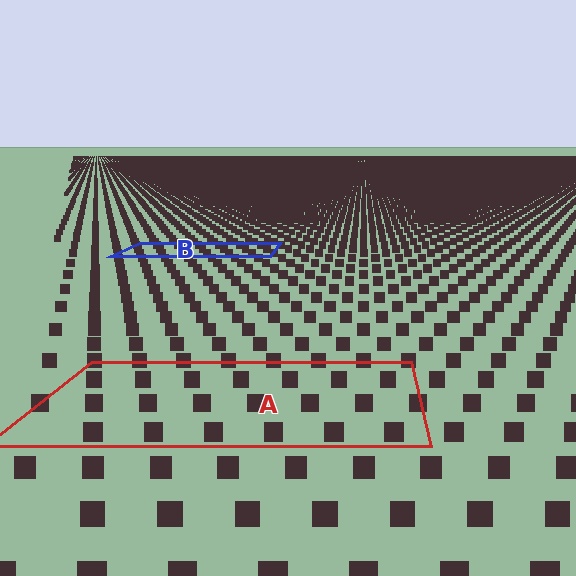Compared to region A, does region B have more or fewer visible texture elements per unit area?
Region B has more texture elements per unit area — they are packed more densely because it is farther away.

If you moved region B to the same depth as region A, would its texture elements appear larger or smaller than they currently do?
They would appear larger. At a closer depth, the same texture elements are projected at a bigger on-screen size.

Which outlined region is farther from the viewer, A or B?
Region B is farther from the viewer — the texture elements inside it appear smaller and more densely packed.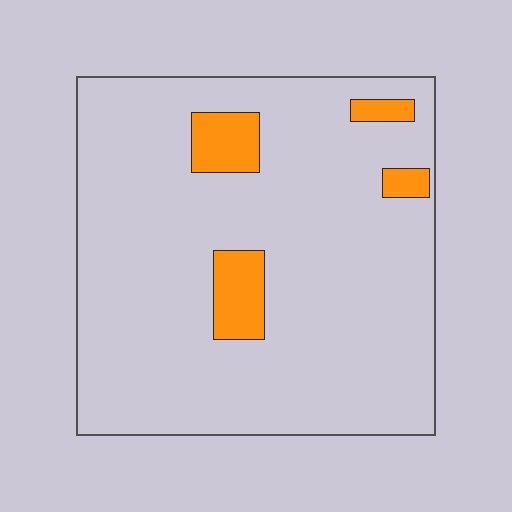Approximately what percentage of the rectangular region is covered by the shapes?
Approximately 10%.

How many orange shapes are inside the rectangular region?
4.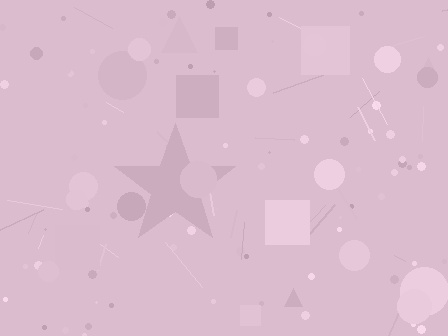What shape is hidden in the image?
A star is hidden in the image.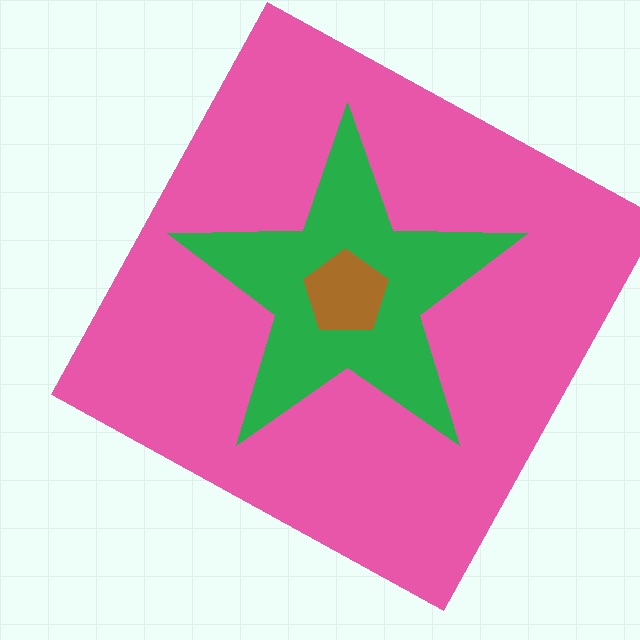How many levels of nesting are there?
3.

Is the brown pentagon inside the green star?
Yes.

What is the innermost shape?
The brown pentagon.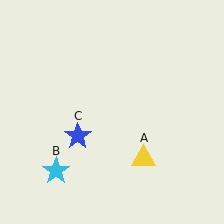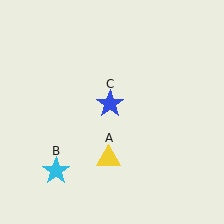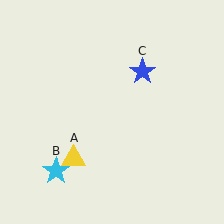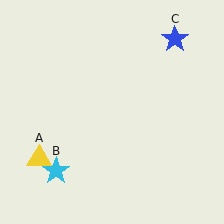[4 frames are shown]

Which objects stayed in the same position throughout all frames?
Cyan star (object B) remained stationary.